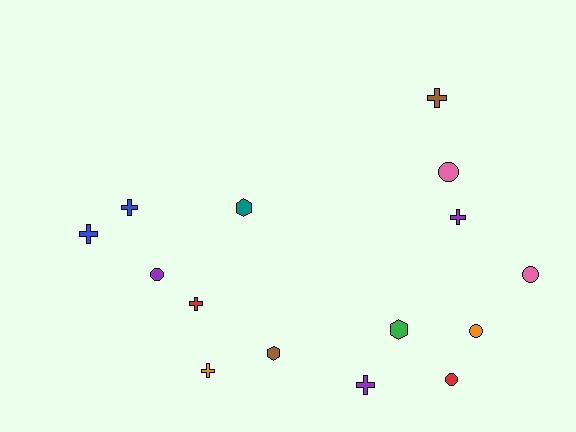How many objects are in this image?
There are 15 objects.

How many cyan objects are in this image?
There are no cyan objects.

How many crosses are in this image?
There are 7 crosses.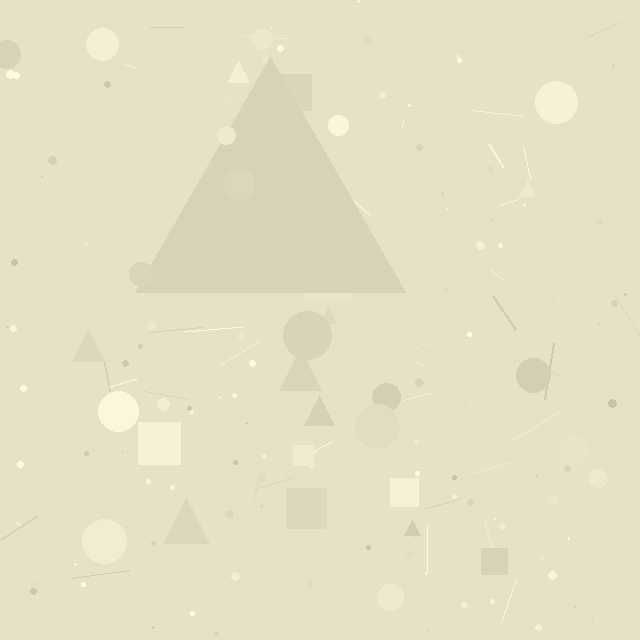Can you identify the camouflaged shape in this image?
The camouflaged shape is a triangle.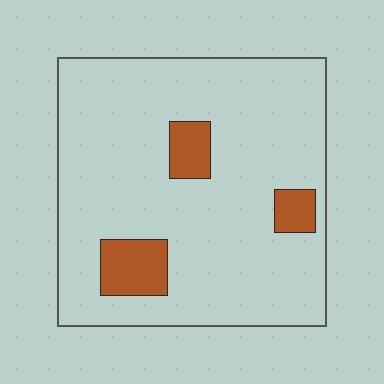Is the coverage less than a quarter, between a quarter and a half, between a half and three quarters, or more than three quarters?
Less than a quarter.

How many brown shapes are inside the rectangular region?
3.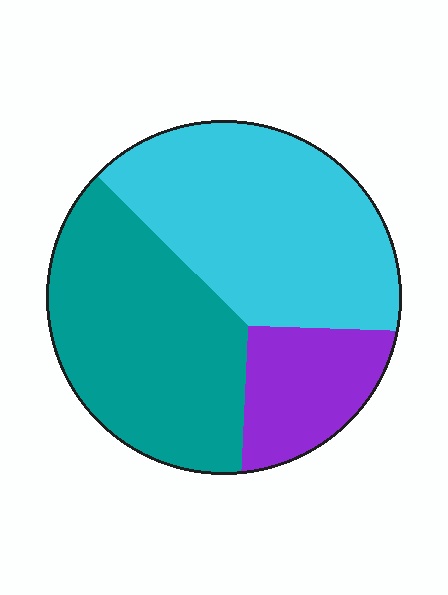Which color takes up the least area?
Purple, at roughly 15%.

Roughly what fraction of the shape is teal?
Teal takes up about two fifths (2/5) of the shape.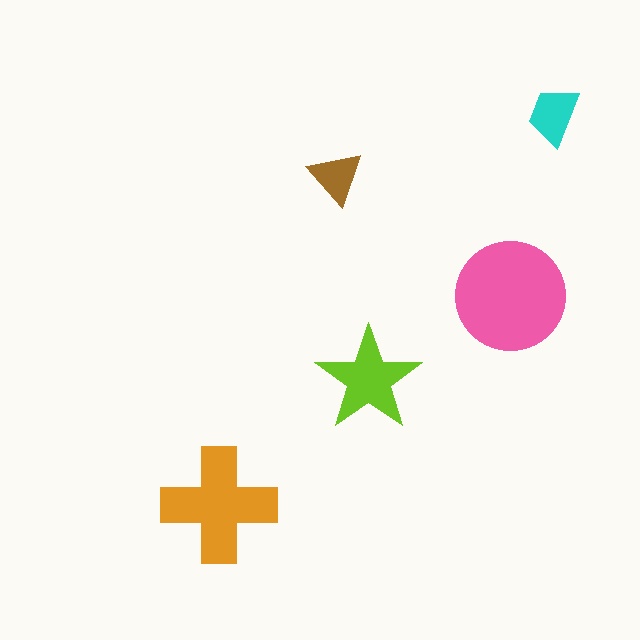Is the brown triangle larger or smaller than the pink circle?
Smaller.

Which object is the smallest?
The brown triangle.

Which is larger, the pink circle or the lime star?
The pink circle.